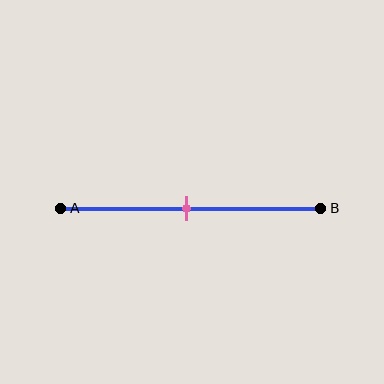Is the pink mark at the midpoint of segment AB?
Yes, the mark is approximately at the midpoint.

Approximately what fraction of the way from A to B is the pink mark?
The pink mark is approximately 50% of the way from A to B.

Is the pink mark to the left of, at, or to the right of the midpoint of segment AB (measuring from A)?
The pink mark is approximately at the midpoint of segment AB.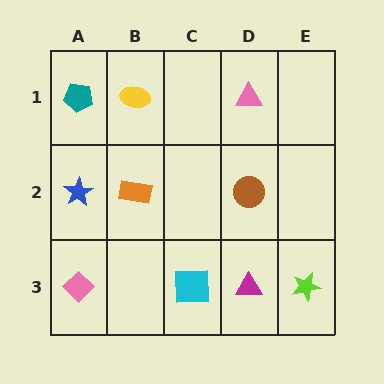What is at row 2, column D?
A brown circle.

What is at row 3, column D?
A magenta triangle.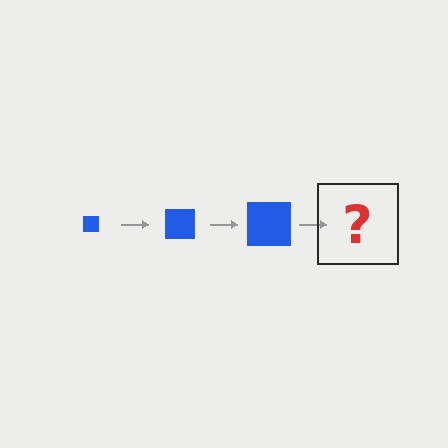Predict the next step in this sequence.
The next step is a blue square, larger than the previous one.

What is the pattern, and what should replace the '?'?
The pattern is that the square gets progressively larger each step. The '?' should be a blue square, larger than the previous one.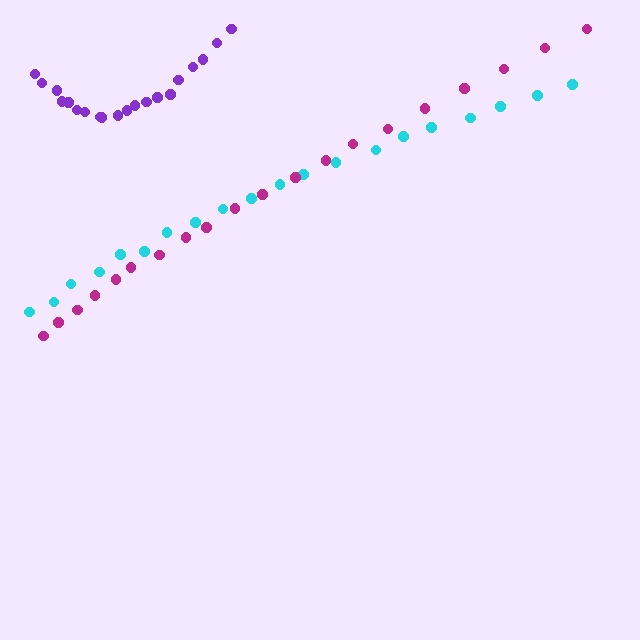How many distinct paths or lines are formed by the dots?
There are 3 distinct paths.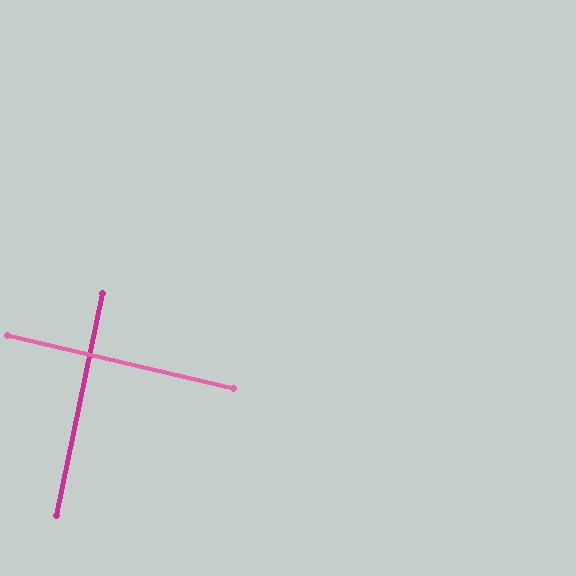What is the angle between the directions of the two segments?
Approximately 89 degrees.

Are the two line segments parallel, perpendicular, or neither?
Perpendicular — they meet at approximately 89°.